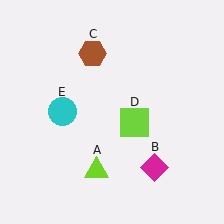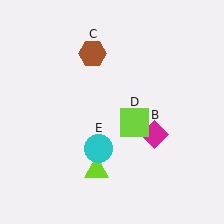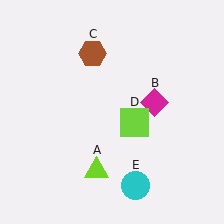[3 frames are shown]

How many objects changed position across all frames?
2 objects changed position: magenta diamond (object B), cyan circle (object E).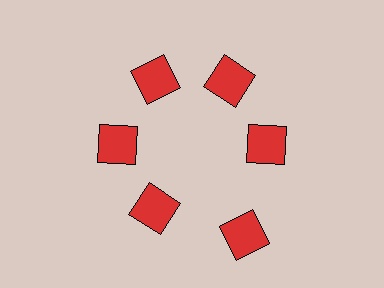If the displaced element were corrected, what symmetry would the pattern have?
It would have 6-fold rotational symmetry — the pattern would map onto itself every 60 degrees.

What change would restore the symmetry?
The symmetry would be restored by moving it inward, back onto the ring so that all 6 squares sit at equal angles and equal distance from the center.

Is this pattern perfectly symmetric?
No. The 6 red squares are arranged in a ring, but one element near the 5 o'clock position is pushed outward from the center, breaking the 6-fold rotational symmetry.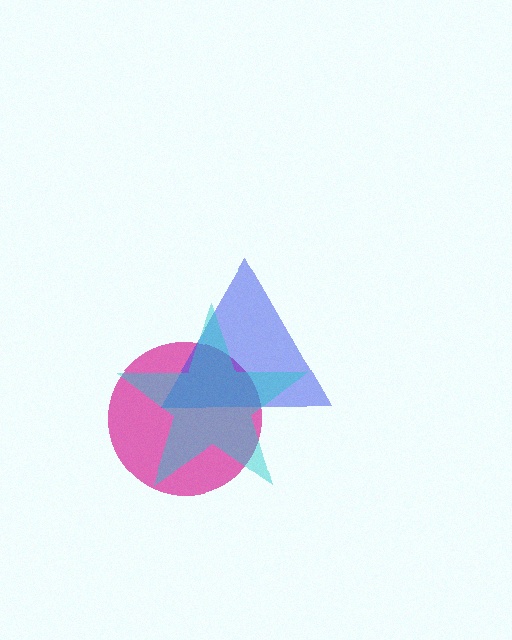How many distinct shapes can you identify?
There are 3 distinct shapes: a magenta circle, a blue triangle, a cyan star.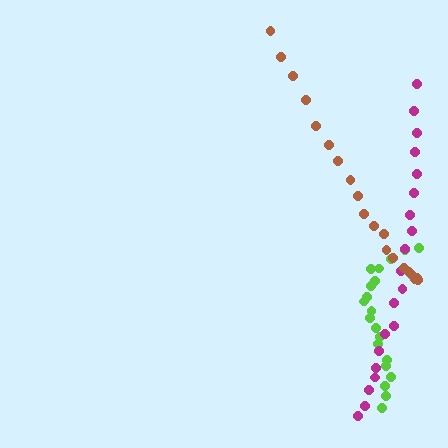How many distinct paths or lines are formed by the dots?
There are 3 distinct paths.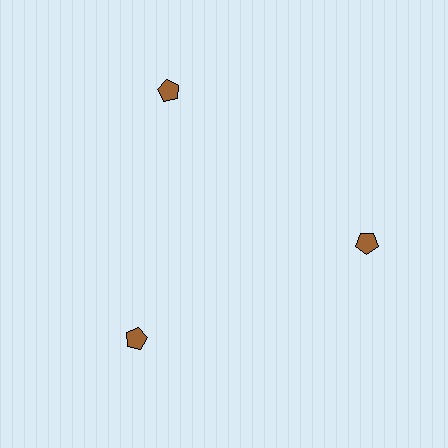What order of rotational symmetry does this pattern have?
This pattern has 3-fold rotational symmetry.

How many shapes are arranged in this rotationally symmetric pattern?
There are 3 shapes, arranged in 3 groups of 1.